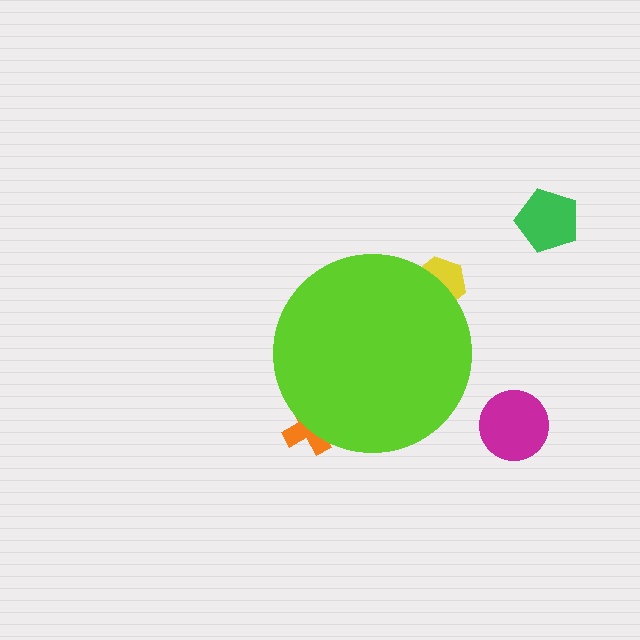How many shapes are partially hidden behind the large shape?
2 shapes are partially hidden.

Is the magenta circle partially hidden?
No, the magenta circle is fully visible.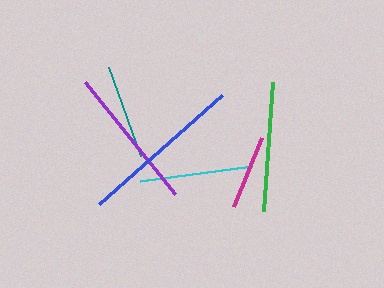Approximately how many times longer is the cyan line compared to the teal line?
The cyan line is approximately 1.2 times the length of the teal line.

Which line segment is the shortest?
The magenta line is the shortest at approximately 75 pixels.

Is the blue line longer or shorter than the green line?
The blue line is longer than the green line.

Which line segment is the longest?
The blue line is the longest at approximately 164 pixels.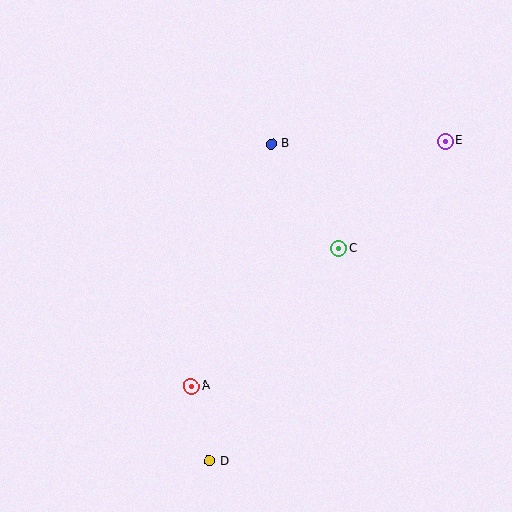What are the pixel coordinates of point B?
Point B is at (271, 144).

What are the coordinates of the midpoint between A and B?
The midpoint between A and B is at (231, 265).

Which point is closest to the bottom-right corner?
Point D is closest to the bottom-right corner.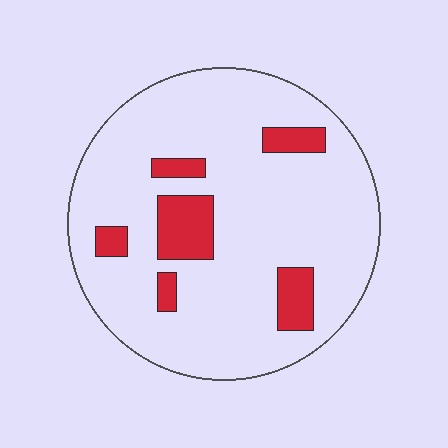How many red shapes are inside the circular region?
6.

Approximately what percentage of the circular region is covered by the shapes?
Approximately 15%.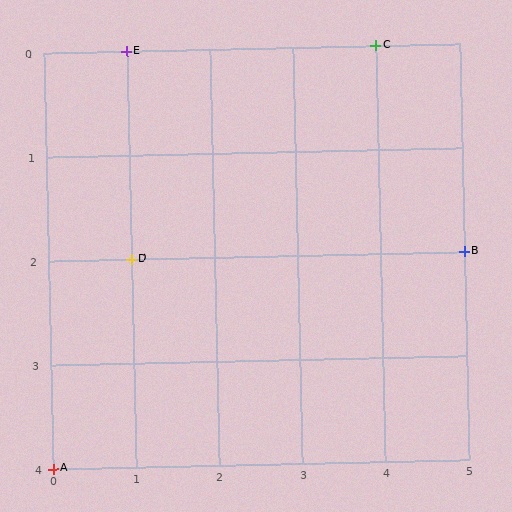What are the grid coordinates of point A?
Point A is at grid coordinates (0, 4).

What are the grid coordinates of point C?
Point C is at grid coordinates (4, 0).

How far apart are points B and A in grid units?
Points B and A are 5 columns and 2 rows apart (about 5.4 grid units diagonally).